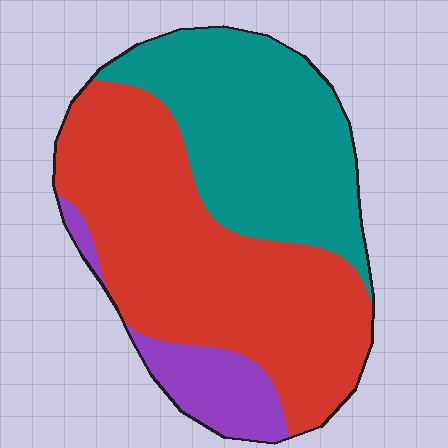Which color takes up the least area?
Purple, at roughly 10%.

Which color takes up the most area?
Red, at roughly 50%.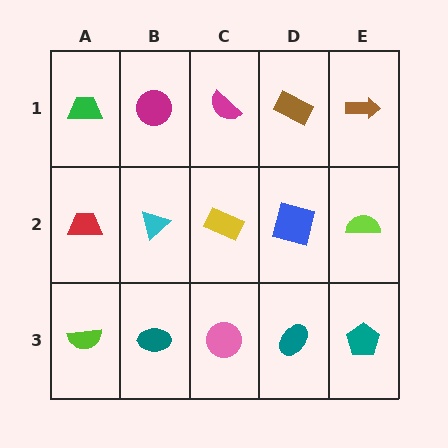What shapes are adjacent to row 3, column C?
A yellow rectangle (row 2, column C), a teal ellipse (row 3, column B), a teal ellipse (row 3, column D).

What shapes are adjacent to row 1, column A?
A red trapezoid (row 2, column A), a magenta circle (row 1, column B).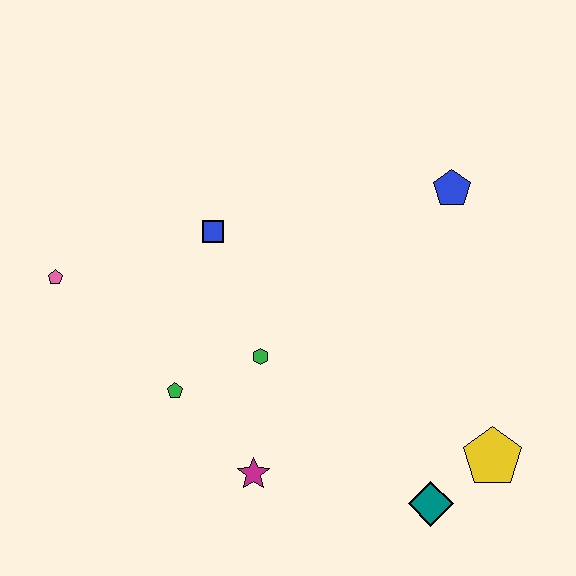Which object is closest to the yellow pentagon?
The teal diamond is closest to the yellow pentagon.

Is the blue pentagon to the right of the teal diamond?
Yes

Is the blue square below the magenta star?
No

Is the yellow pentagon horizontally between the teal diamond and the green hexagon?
No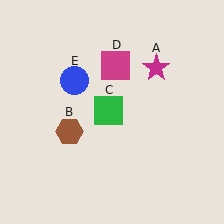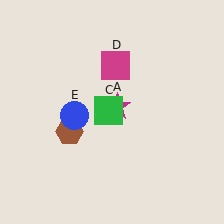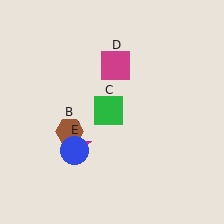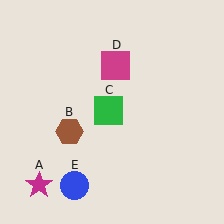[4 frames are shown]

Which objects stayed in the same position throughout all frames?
Brown hexagon (object B) and green square (object C) and magenta square (object D) remained stationary.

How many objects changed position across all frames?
2 objects changed position: magenta star (object A), blue circle (object E).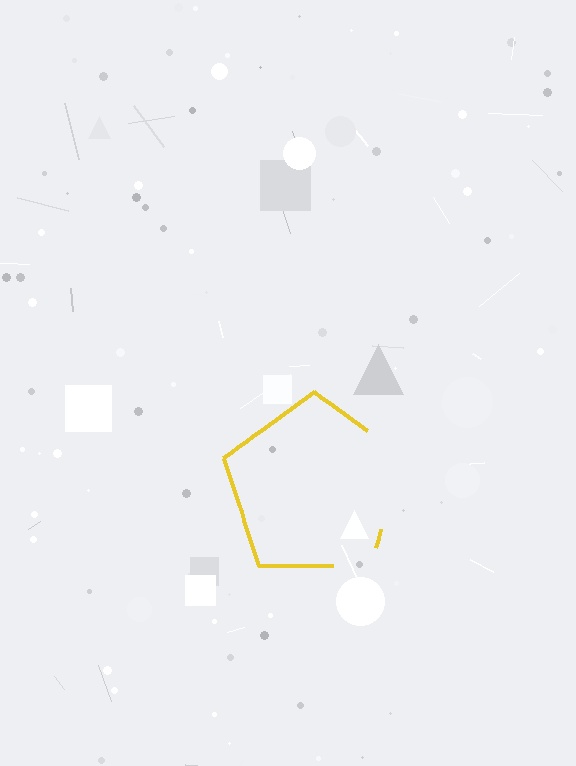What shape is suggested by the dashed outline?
The dashed outline suggests a pentagon.